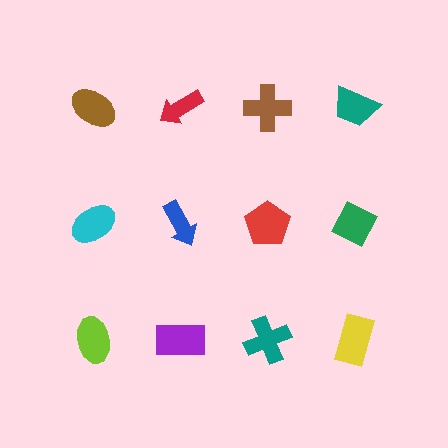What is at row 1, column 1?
A brown ellipse.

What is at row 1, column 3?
A brown cross.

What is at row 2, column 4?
A green diamond.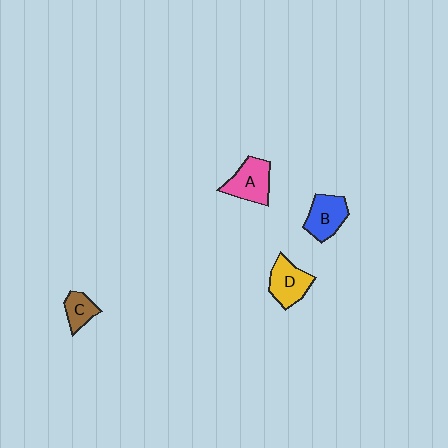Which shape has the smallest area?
Shape C (brown).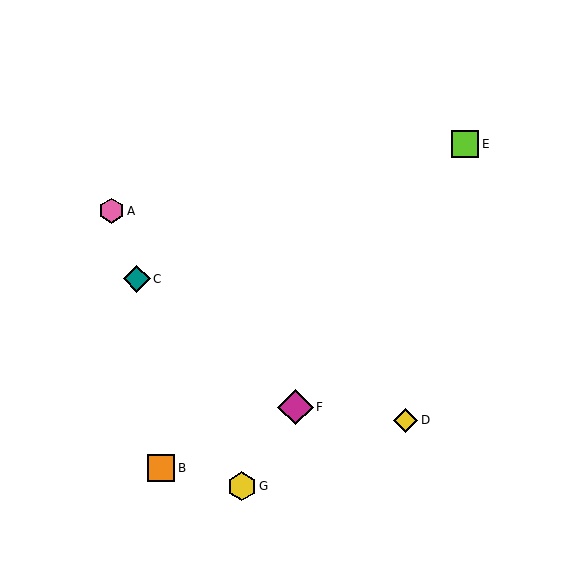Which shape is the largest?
The magenta diamond (labeled F) is the largest.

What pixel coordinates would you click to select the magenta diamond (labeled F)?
Click at (295, 407) to select the magenta diamond F.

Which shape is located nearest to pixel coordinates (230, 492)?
The yellow hexagon (labeled G) at (242, 486) is nearest to that location.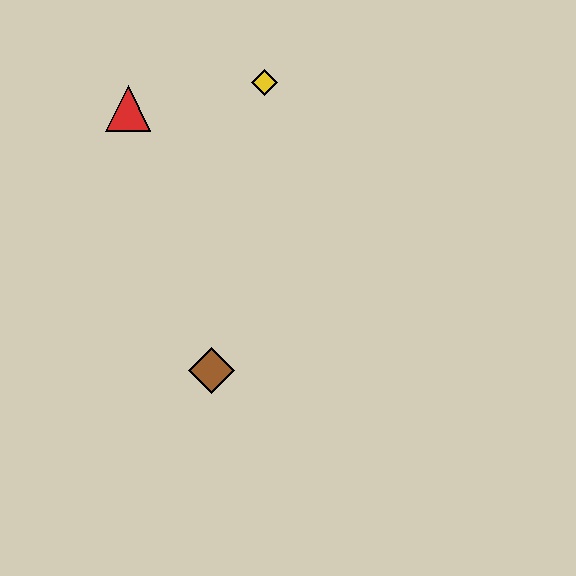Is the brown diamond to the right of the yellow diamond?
No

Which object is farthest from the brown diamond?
The yellow diamond is farthest from the brown diamond.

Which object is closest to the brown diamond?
The red triangle is closest to the brown diamond.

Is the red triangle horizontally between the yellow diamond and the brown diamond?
No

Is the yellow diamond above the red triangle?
Yes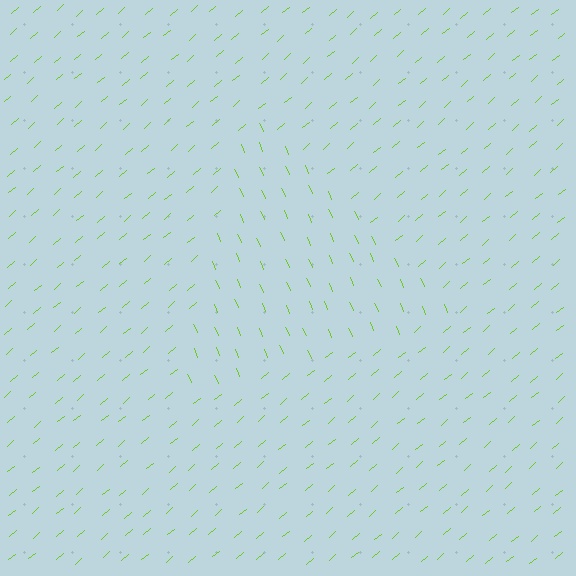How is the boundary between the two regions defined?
The boundary is defined purely by a change in line orientation (approximately 73 degrees difference). All lines are the same color and thickness.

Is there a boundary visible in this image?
Yes, there is a texture boundary formed by a change in line orientation.